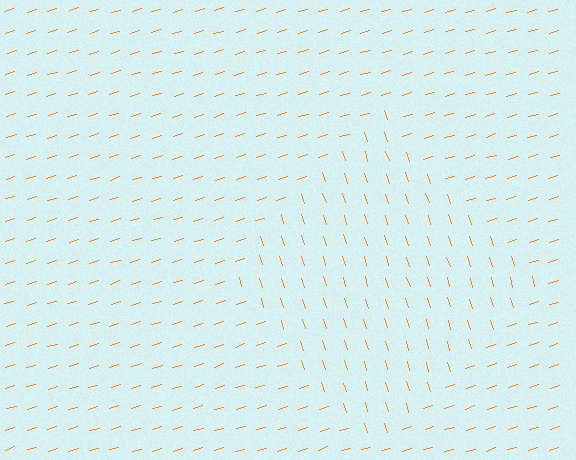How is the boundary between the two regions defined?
The boundary is defined purely by a change in line orientation (approximately 90 degrees difference). All lines are the same color and thickness.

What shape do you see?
I see a diamond.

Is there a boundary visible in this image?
Yes, there is a texture boundary formed by a change in line orientation.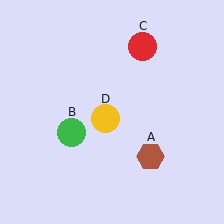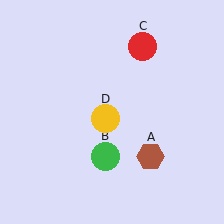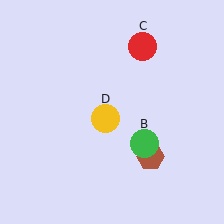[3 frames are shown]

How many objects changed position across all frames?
1 object changed position: green circle (object B).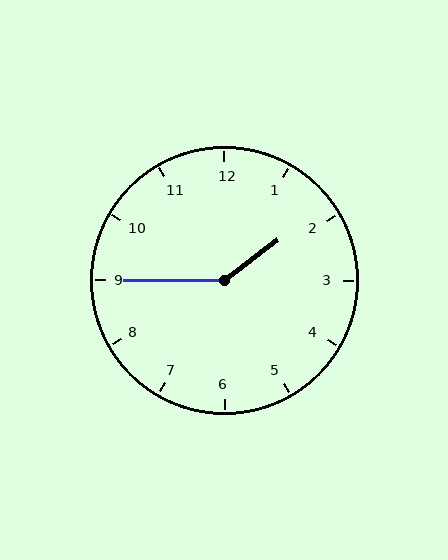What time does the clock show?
1:45.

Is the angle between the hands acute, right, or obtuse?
It is obtuse.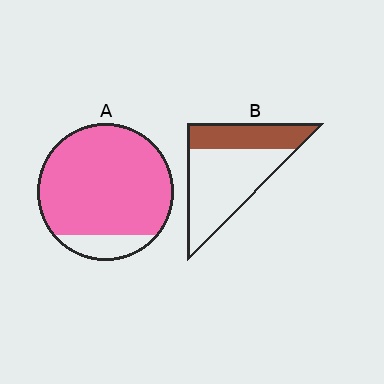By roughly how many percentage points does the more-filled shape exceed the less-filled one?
By roughly 55 percentage points (A over B).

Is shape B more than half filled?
No.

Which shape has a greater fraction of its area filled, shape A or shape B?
Shape A.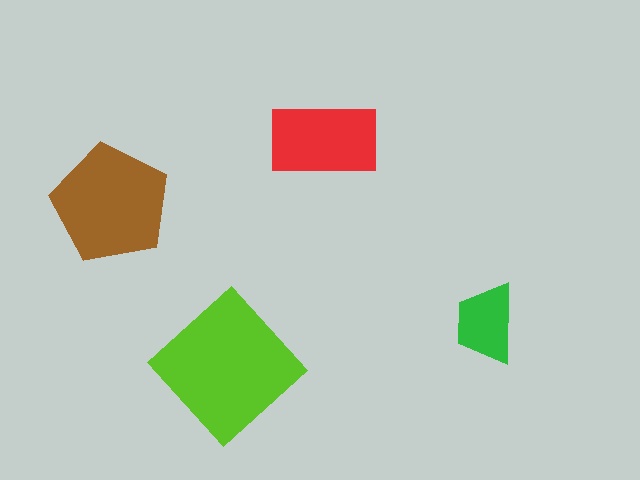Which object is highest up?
The red rectangle is topmost.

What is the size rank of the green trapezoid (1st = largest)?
4th.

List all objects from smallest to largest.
The green trapezoid, the red rectangle, the brown pentagon, the lime diamond.